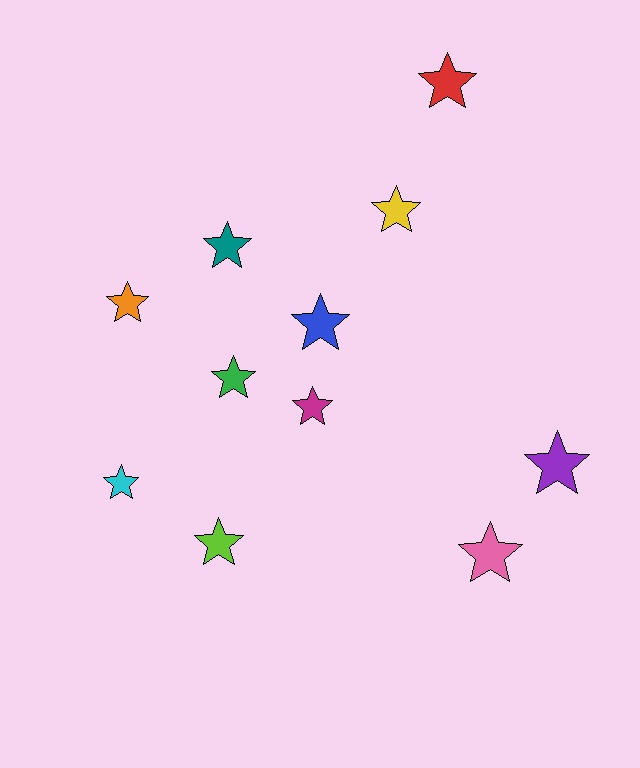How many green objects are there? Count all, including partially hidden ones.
There is 1 green object.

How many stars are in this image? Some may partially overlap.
There are 11 stars.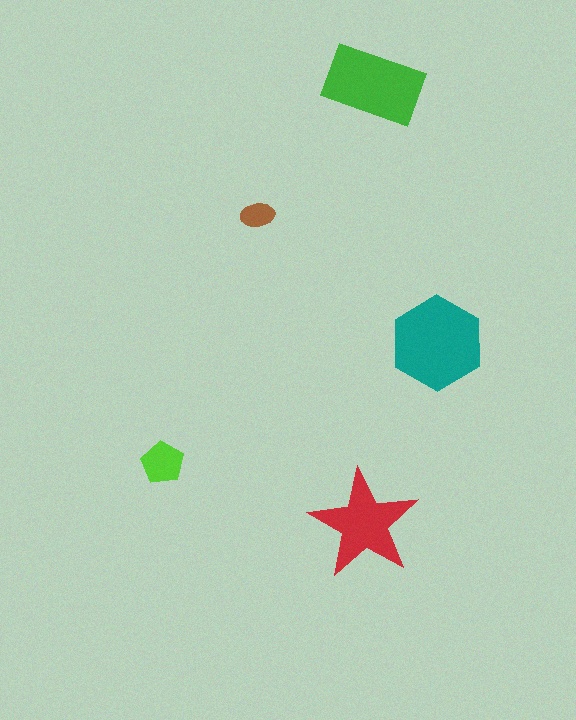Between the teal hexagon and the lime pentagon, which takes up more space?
The teal hexagon.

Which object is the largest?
The teal hexagon.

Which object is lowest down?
The red star is bottommost.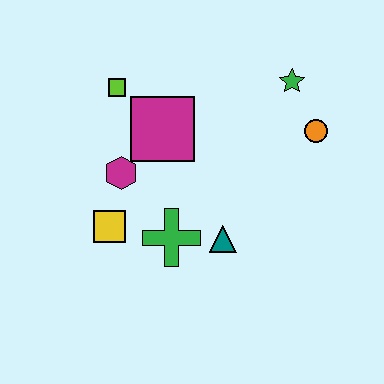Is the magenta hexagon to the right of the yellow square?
Yes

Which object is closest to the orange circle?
The green star is closest to the orange circle.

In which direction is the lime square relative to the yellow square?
The lime square is above the yellow square.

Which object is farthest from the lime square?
The orange circle is farthest from the lime square.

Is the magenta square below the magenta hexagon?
No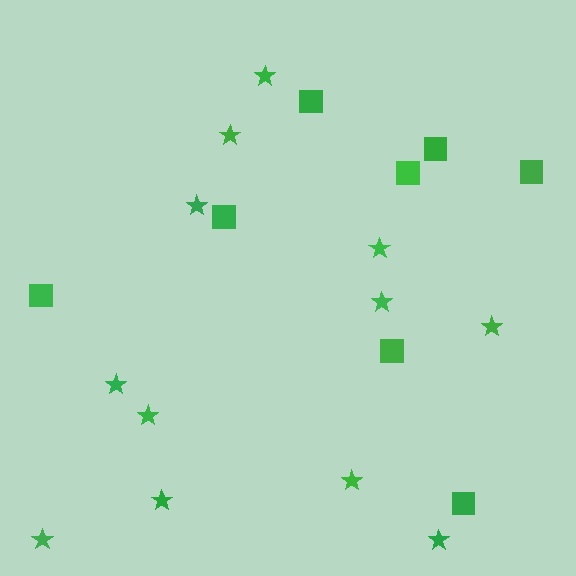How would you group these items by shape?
There are 2 groups: one group of squares (8) and one group of stars (12).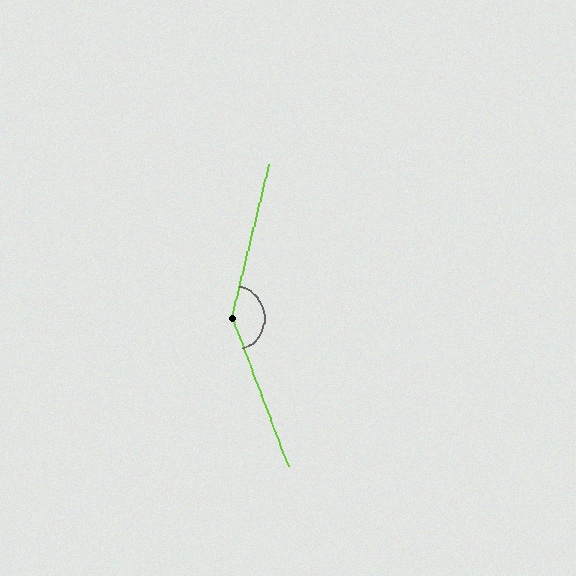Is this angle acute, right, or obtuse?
It is obtuse.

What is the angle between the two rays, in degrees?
Approximately 146 degrees.